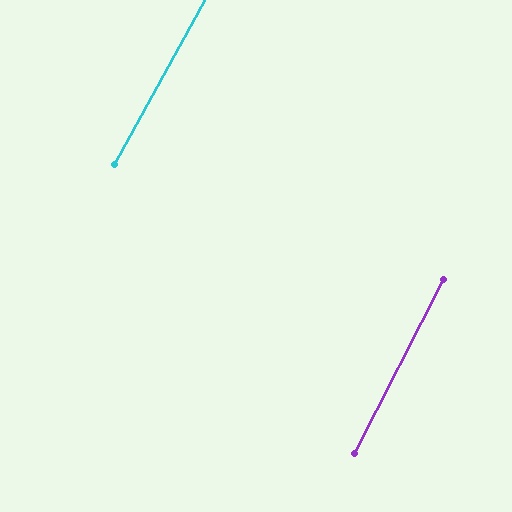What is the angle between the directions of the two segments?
Approximately 2 degrees.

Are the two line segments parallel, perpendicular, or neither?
Parallel — their directions differ by only 1.9°.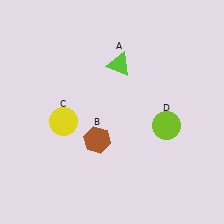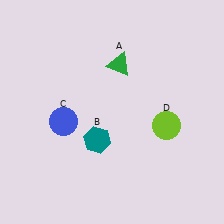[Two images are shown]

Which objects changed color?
A changed from lime to green. B changed from brown to teal. C changed from yellow to blue.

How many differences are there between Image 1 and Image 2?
There are 3 differences between the two images.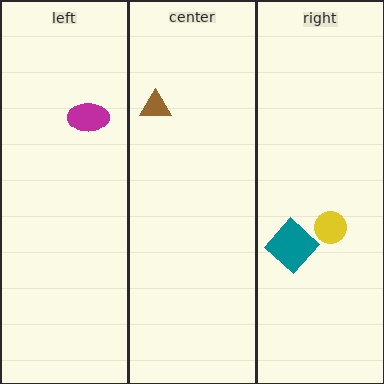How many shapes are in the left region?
1.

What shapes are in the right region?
The yellow circle, the teal diamond.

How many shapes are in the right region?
2.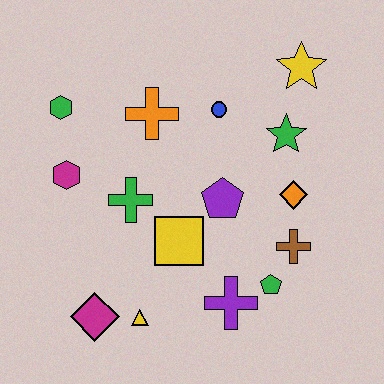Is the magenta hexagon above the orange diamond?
Yes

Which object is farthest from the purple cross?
The green hexagon is farthest from the purple cross.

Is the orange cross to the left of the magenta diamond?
No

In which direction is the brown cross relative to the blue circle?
The brown cross is below the blue circle.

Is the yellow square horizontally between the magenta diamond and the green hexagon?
No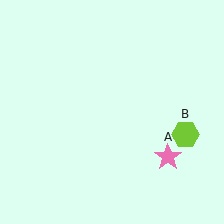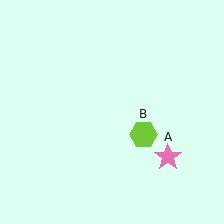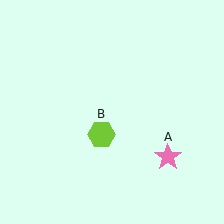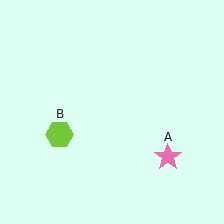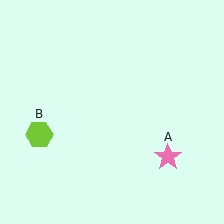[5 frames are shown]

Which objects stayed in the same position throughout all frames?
Pink star (object A) remained stationary.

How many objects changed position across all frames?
1 object changed position: lime hexagon (object B).